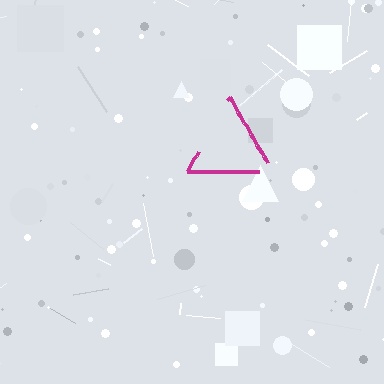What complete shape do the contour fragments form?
The contour fragments form a triangle.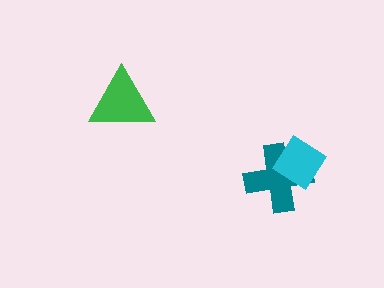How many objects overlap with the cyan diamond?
1 object overlaps with the cyan diamond.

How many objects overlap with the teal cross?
1 object overlaps with the teal cross.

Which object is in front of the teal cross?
The cyan diamond is in front of the teal cross.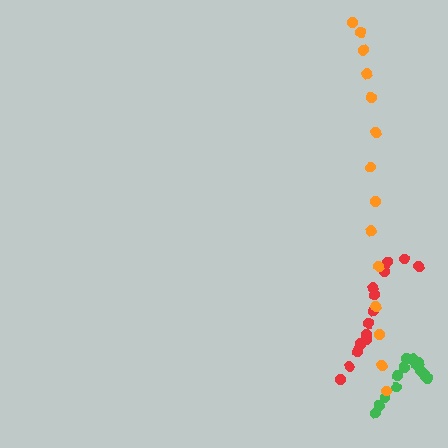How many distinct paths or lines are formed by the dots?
There are 3 distinct paths.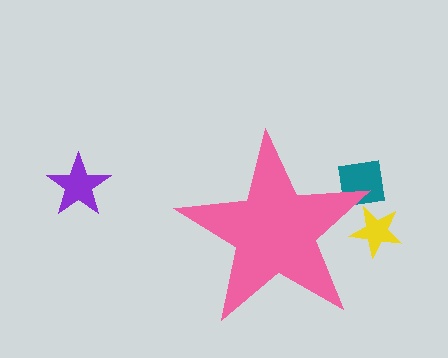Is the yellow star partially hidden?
Yes, the yellow star is partially hidden behind the pink star.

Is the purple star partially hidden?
No, the purple star is fully visible.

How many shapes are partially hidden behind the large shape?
2 shapes are partially hidden.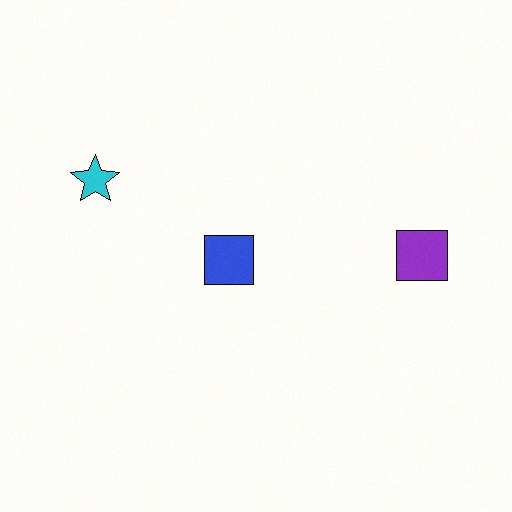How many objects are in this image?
There are 3 objects.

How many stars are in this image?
There is 1 star.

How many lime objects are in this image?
There are no lime objects.